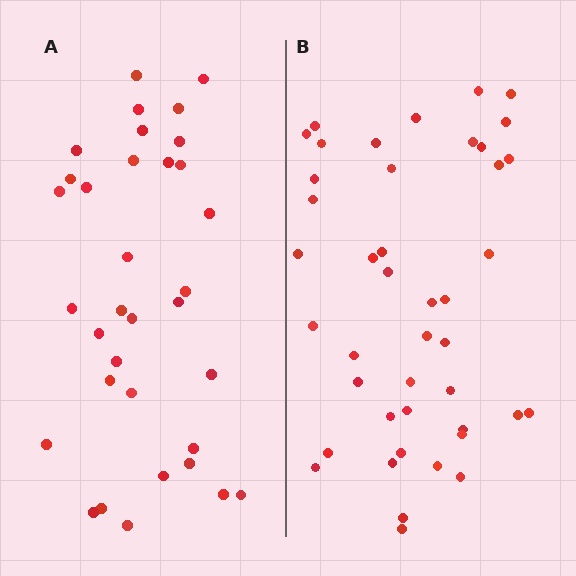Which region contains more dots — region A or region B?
Region B (the right region) has more dots.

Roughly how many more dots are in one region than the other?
Region B has roughly 8 or so more dots than region A.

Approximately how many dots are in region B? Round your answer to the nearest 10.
About 40 dots. (The exact count is 43, which rounds to 40.)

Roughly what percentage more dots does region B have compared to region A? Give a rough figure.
About 25% more.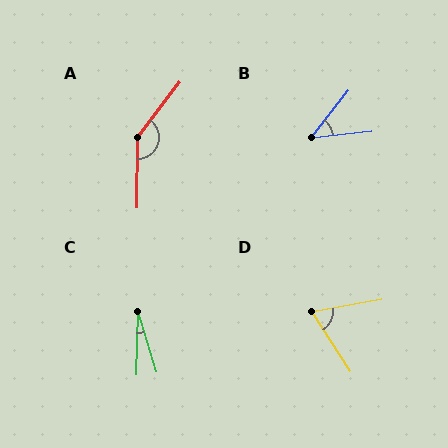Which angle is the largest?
A, at approximately 143 degrees.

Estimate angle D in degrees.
Approximately 67 degrees.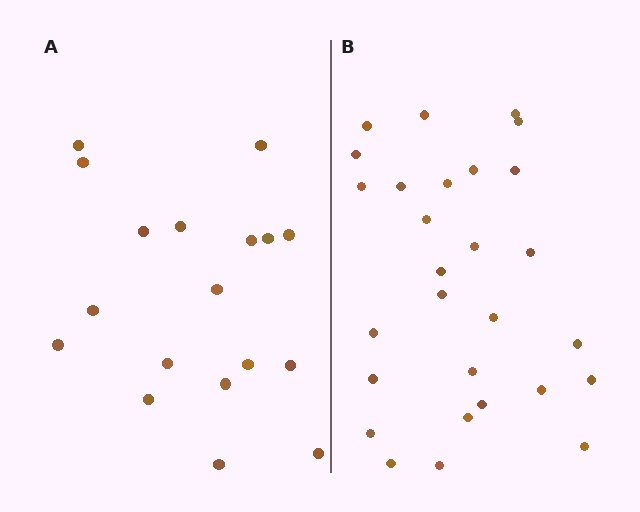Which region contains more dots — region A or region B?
Region B (the right region) has more dots.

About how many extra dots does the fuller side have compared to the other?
Region B has roughly 10 or so more dots than region A.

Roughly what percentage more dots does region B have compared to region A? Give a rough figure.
About 55% more.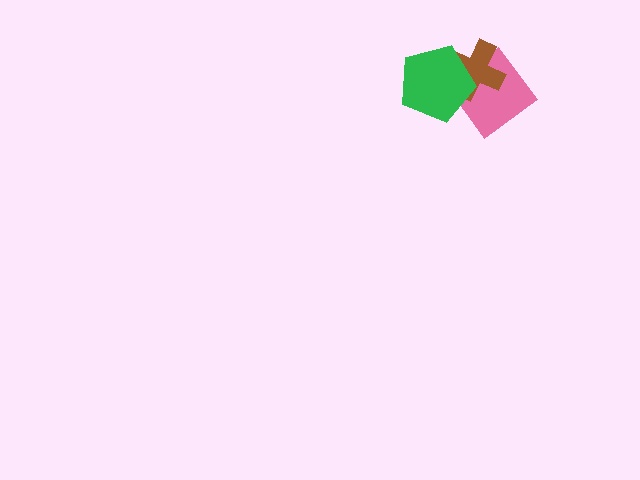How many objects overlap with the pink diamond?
2 objects overlap with the pink diamond.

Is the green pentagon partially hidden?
No, no other shape covers it.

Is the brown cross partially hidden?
Yes, it is partially covered by another shape.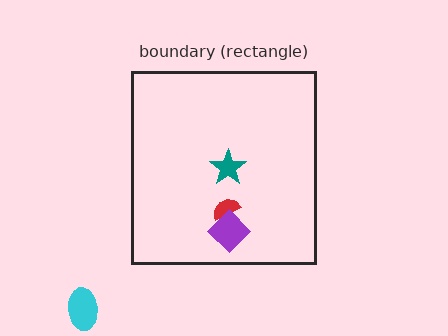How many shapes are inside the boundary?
3 inside, 1 outside.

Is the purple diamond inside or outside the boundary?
Inside.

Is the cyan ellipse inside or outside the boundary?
Outside.